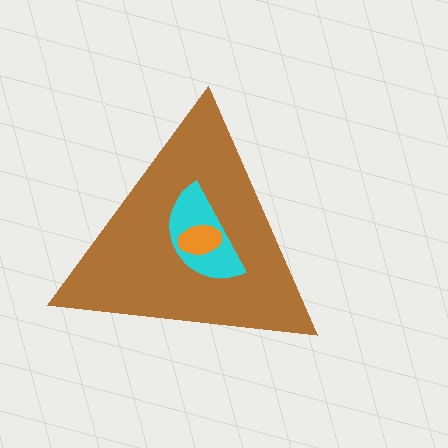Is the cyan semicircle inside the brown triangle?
Yes.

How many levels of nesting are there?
3.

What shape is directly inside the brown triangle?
The cyan semicircle.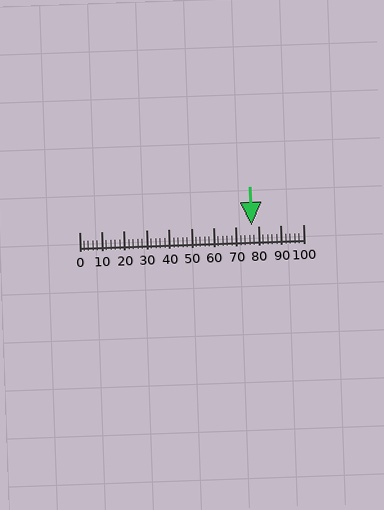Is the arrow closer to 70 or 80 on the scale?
The arrow is closer to 80.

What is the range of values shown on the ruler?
The ruler shows values from 0 to 100.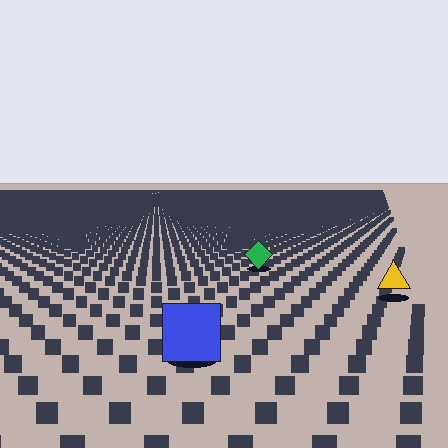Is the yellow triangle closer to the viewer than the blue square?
No. The blue square is closer — you can tell from the texture gradient: the ground texture is coarser near it.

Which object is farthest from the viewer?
The green diamond is farthest from the viewer. It appears smaller and the ground texture around it is denser.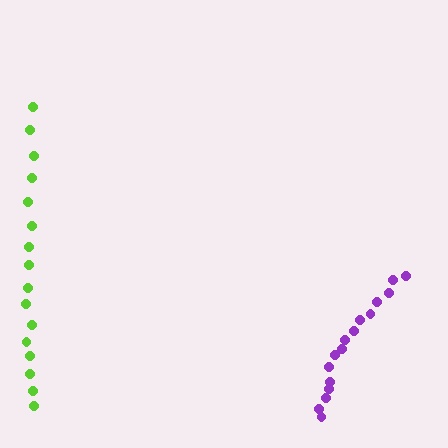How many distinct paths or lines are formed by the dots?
There are 2 distinct paths.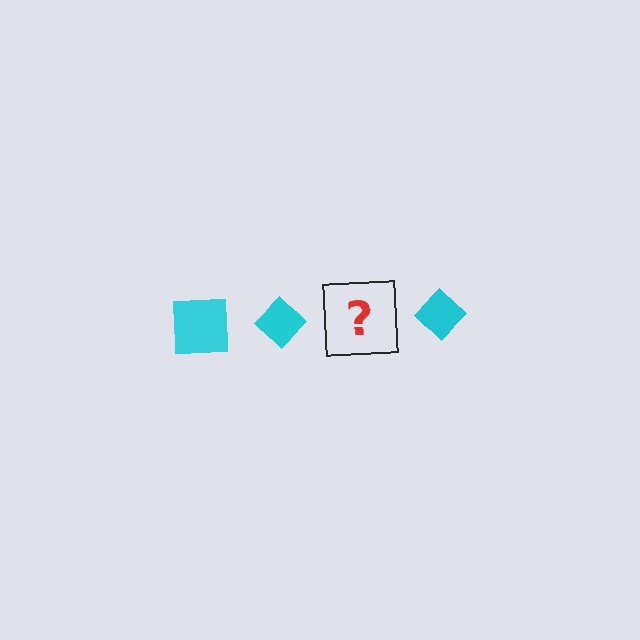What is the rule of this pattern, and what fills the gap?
The rule is that the pattern cycles through square, diamond shapes in cyan. The gap should be filled with a cyan square.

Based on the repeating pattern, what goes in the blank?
The blank should be a cyan square.